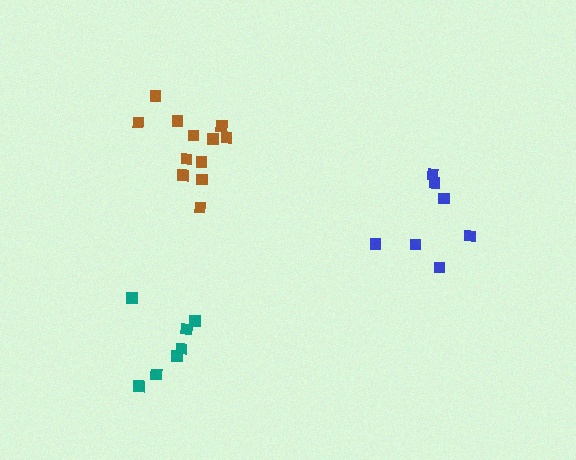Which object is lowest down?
The teal cluster is bottommost.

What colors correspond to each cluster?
The clusters are colored: brown, blue, teal.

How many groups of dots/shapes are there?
There are 3 groups.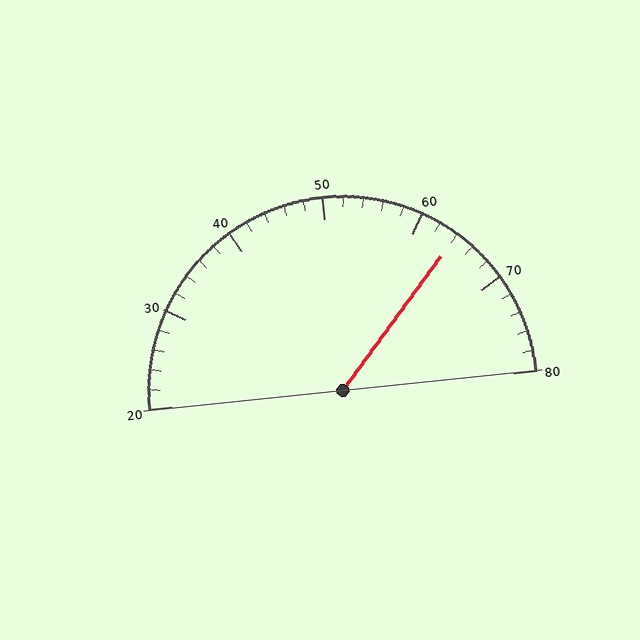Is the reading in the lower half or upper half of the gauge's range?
The reading is in the upper half of the range (20 to 80).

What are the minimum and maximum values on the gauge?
The gauge ranges from 20 to 80.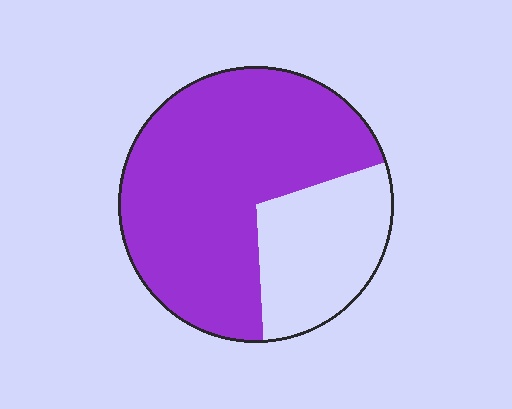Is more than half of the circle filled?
Yes.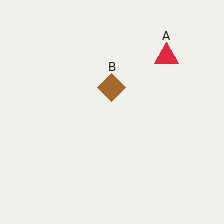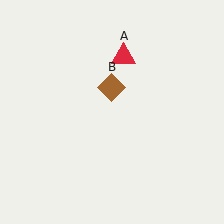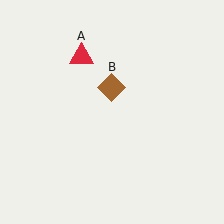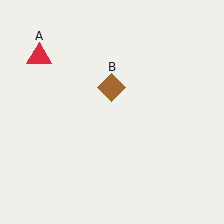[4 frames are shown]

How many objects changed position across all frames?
1 object changed position: red triangle (object A).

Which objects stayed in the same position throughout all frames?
Brown diamond (object B) remained stationary.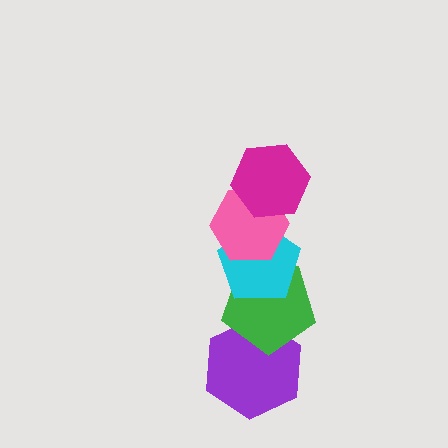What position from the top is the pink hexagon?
The pink hexagon is 2nd from the top.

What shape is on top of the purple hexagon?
The green pentagon is on top of the purple hexagon.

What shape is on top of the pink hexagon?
The magenta hexagon is on top of the pink hexagon.